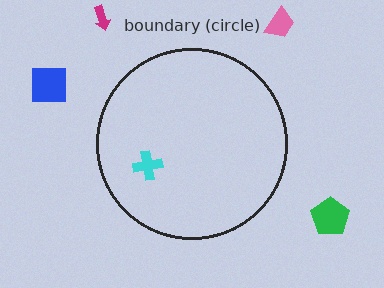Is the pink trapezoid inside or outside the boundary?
Outside.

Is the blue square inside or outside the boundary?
Outside.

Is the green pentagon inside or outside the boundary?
Outside.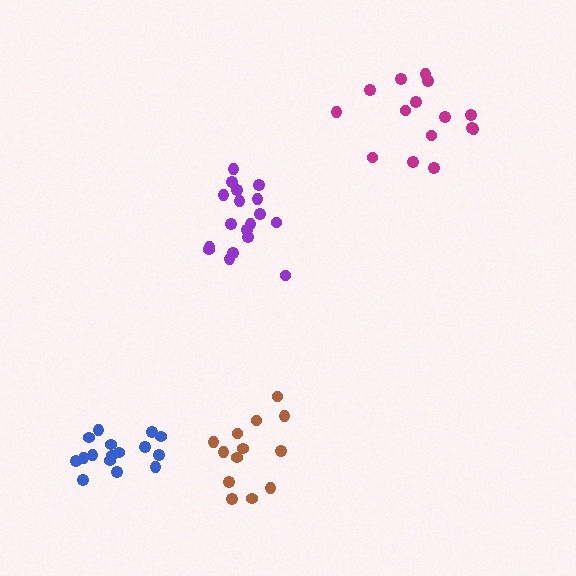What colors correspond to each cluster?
The clusters are colored: brown, blue, magenta, purple.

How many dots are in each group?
Group 1: 13 dots, Group 2: 16 dots, Group 3: 15 dots, Group 4: 18 dots (62 total).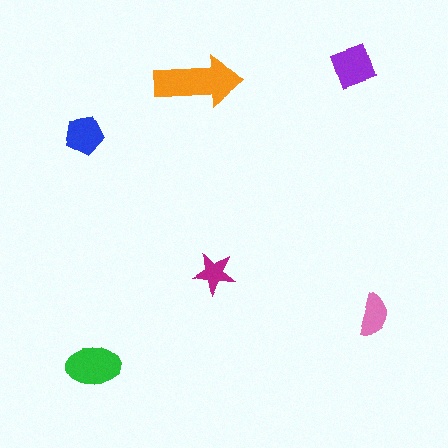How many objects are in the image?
There are 6 objects in the image.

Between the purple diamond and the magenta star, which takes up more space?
The purple diamond.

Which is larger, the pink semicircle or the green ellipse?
The green ellipse.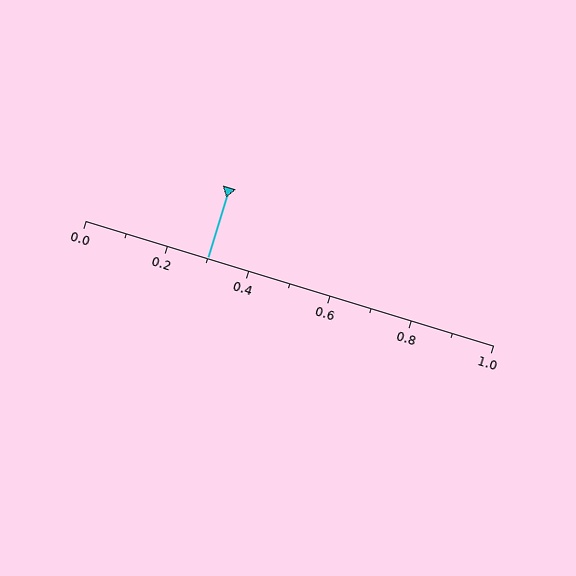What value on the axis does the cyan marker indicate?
The marker indicates approximately 0.3.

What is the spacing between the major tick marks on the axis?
The major ticks are spaced 0.2 apart.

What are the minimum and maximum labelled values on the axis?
The axis runs from 0.0 to 1.0.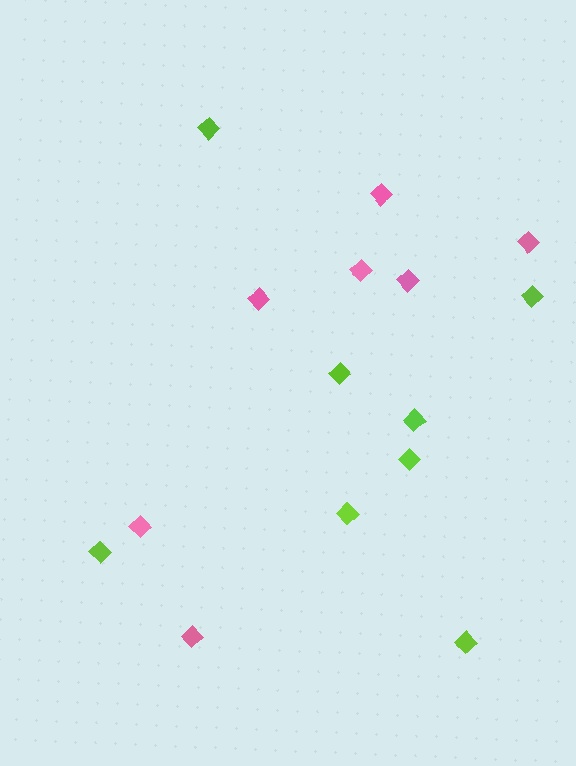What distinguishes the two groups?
There are 2 groups: one group of lime diamonds (8) and one group of pink diamonds (7).